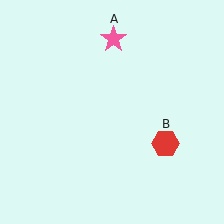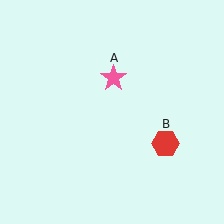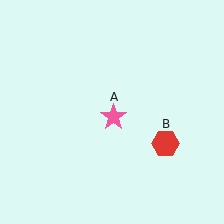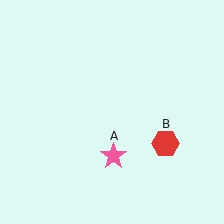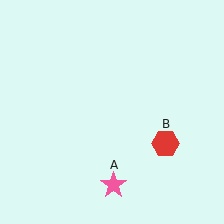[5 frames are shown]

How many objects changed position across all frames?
1 object changed position: pink star (object A).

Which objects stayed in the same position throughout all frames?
Red hexagon (object B) remained stationary.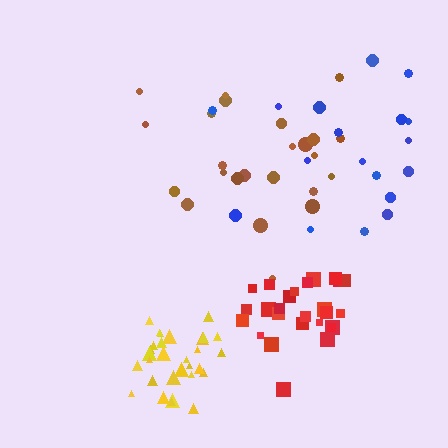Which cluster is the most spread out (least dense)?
Blue.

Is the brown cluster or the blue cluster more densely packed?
Brown.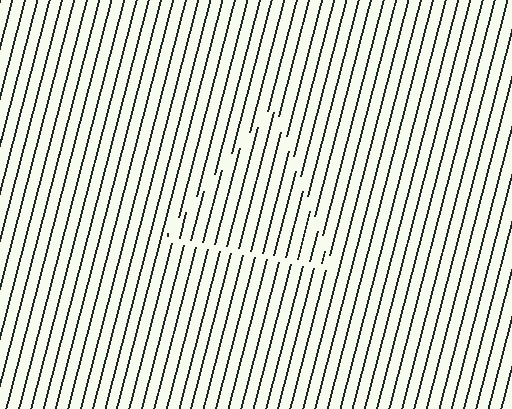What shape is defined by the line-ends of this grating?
An illusory triangle. The interior of the shape contains the same grating, shifted by half a period — the contour is defined by the phase discontinuity where line-ends from the inner and outer gratings abut.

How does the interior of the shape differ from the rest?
The interior of the shape contains the same grating, shifted by half a period — the contour is defined by the phase discontinuity where line-ends from the inner and outer gratings abut.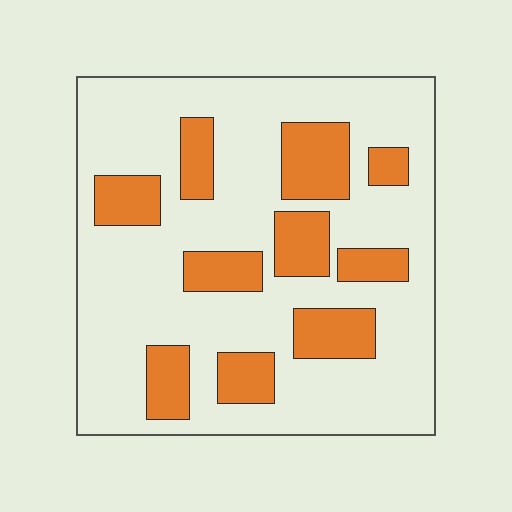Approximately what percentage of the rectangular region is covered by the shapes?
Approximately 25%.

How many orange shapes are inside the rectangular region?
10.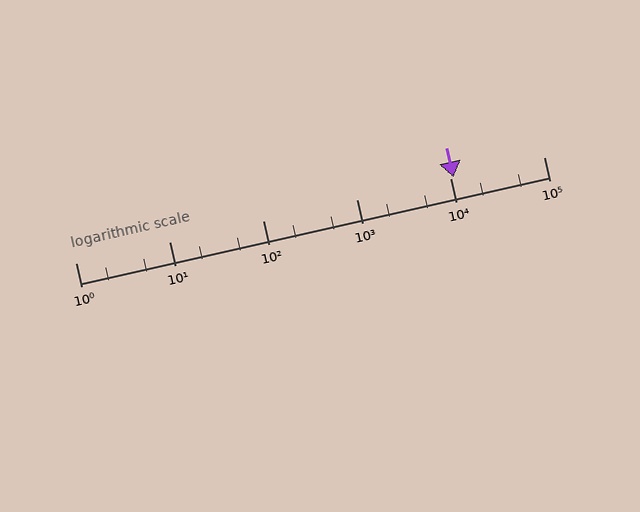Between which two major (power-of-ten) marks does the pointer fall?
The pointer is between 10000 and 100000.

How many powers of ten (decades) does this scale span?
The scale spans 5 decades, from 1 to 100000.